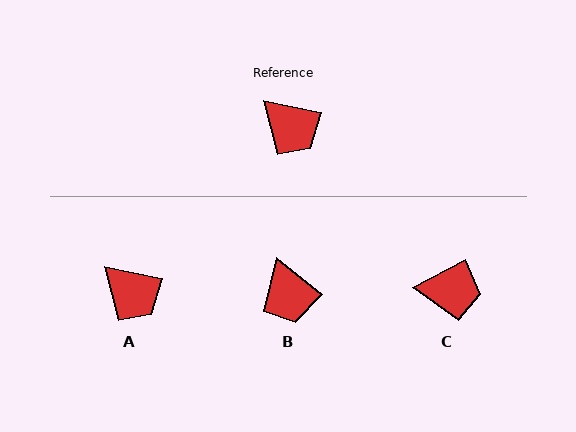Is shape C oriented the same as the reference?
No, it is off by about 40 degrees.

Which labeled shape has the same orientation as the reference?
A.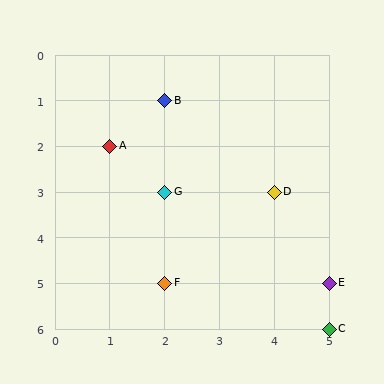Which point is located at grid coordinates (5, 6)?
Point C is at (5, 6).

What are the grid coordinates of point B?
Point B is at grid coordinates (2, 1).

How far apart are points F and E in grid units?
Points F and E are 3 columns apart.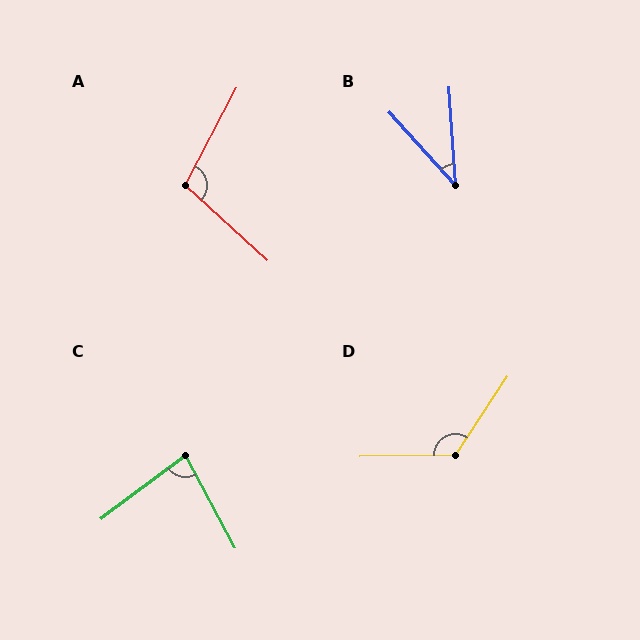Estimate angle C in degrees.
Approximately 81 degrees.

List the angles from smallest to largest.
B (39°), C (81°), A (105°), D (124°).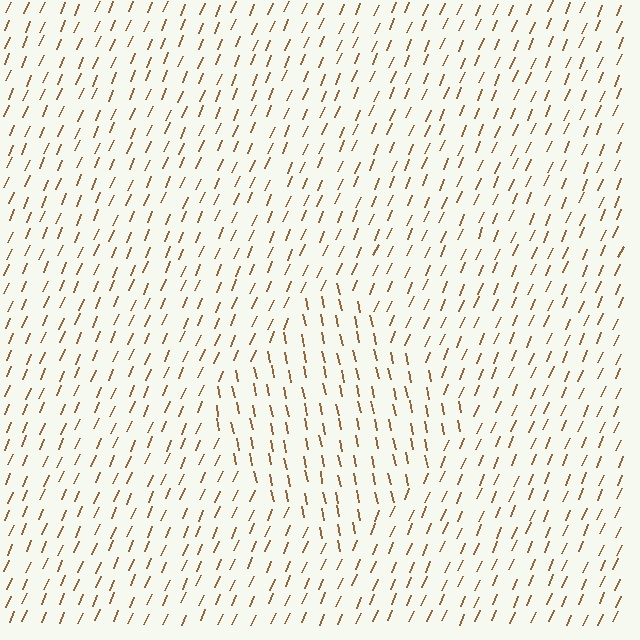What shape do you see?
I see a diamond.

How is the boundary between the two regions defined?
The boundary is defined purely by a change in line orientation (approximately 35 degrees difference). All lines are the same color and thickness.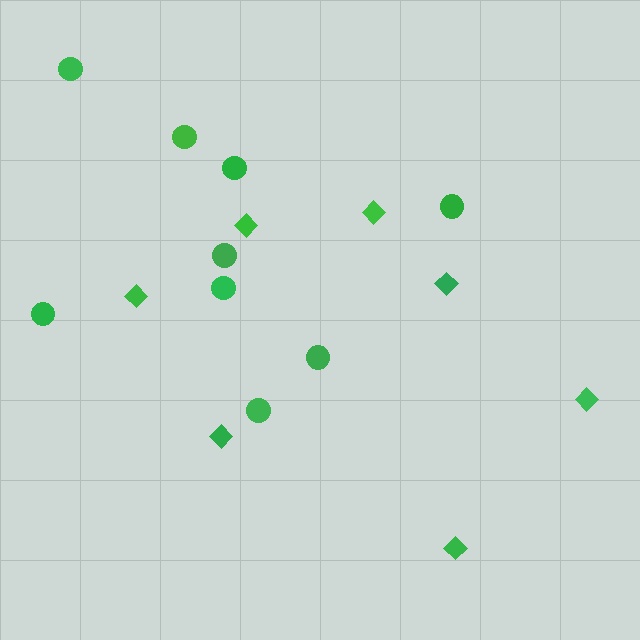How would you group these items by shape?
There are 2 groups: one group of circles (9) and one group of diamonds (7).